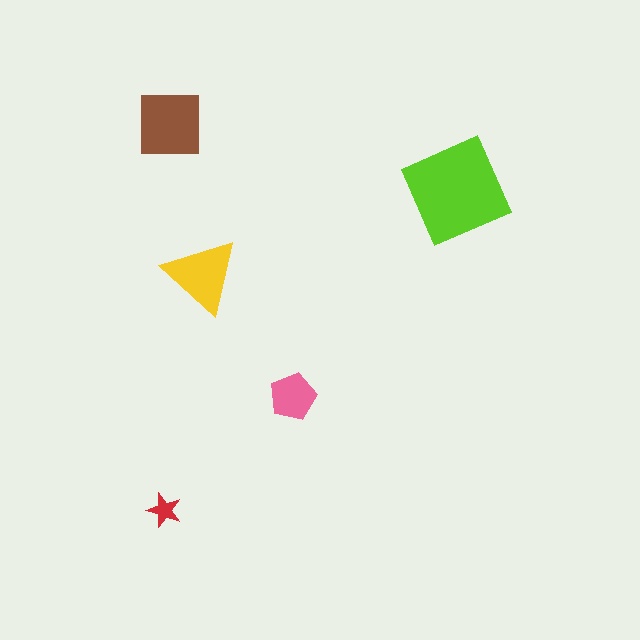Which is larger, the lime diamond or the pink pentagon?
The lime diamond.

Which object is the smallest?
The red star.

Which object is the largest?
The lime diamond.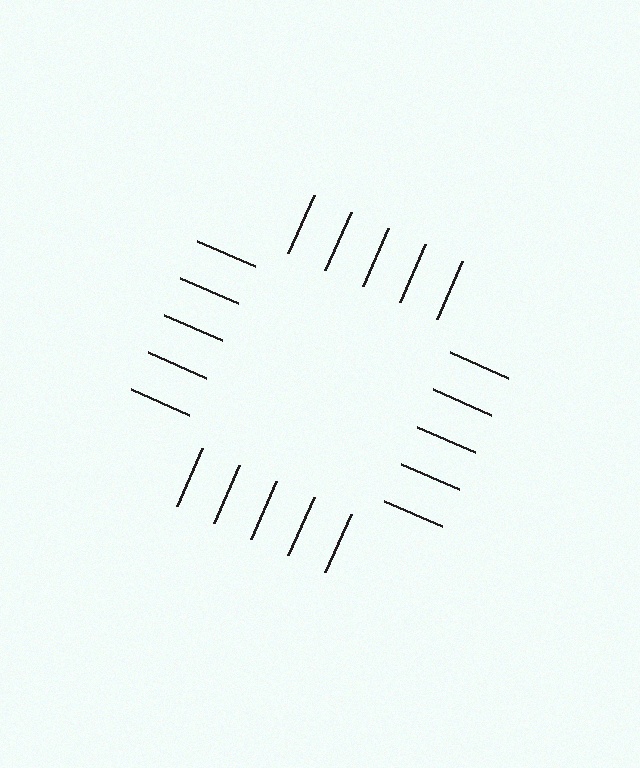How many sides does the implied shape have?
4 sides — the line-ends trace a square.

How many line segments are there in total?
20 — 5 along each of the 4 edges.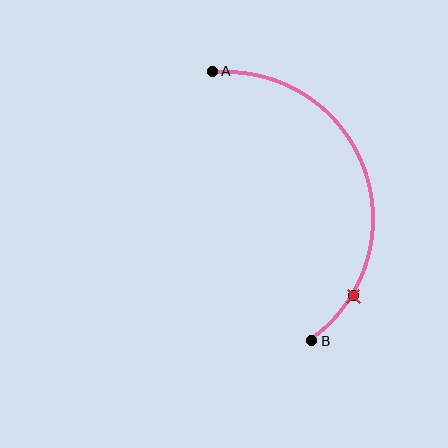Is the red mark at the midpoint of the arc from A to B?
No. The red mark lies on the arc but is closer to endpoint B. The arc midpoint would be at the point on the curve equidistant along the arc from both A and B.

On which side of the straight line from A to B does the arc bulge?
The arc bulges to the right of the straight line connecting A and B.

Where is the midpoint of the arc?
The arc midpoint is the point on the curve farthest from the straight line joining A and B. It sits to the right of that line.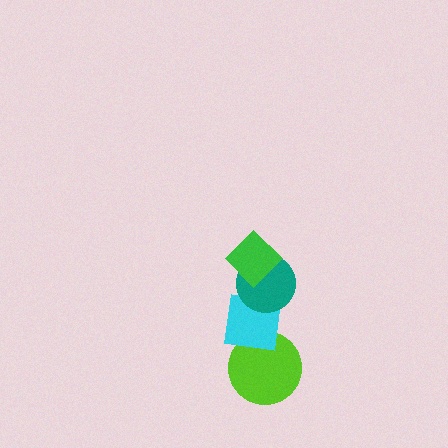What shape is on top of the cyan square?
The teal circle is on top of the cyan square.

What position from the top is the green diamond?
The green diamond is 1st from the top.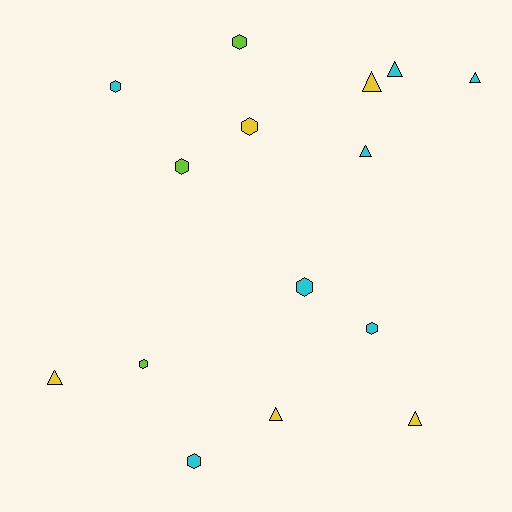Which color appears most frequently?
Cyan, with 7 objects.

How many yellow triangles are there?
There are 4 yellow triangles.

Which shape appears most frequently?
Hexagon, with 8 objects.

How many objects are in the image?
There are 15 objects.